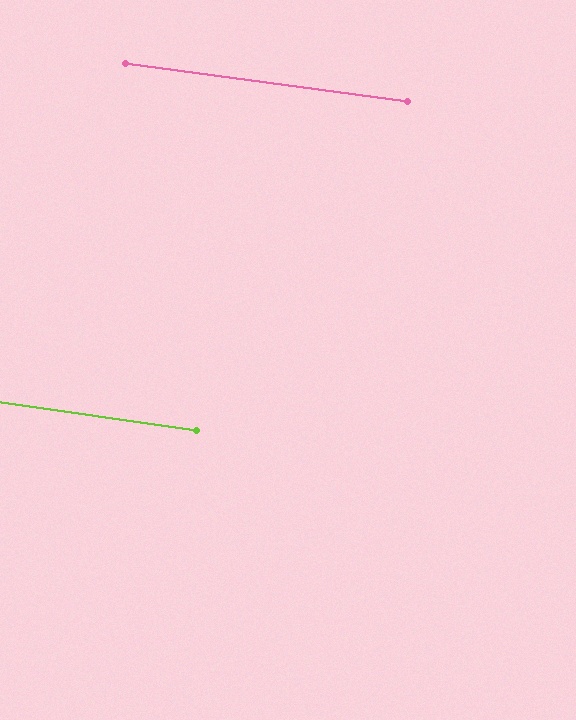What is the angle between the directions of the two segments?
Approximately 0 degrees.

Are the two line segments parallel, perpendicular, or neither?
Parallel — their directions differ by only 0.4°.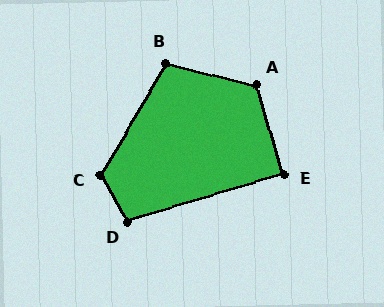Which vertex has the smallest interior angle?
E, at approximately 90 degrees.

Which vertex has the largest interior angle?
A, at approximately 120 degrees.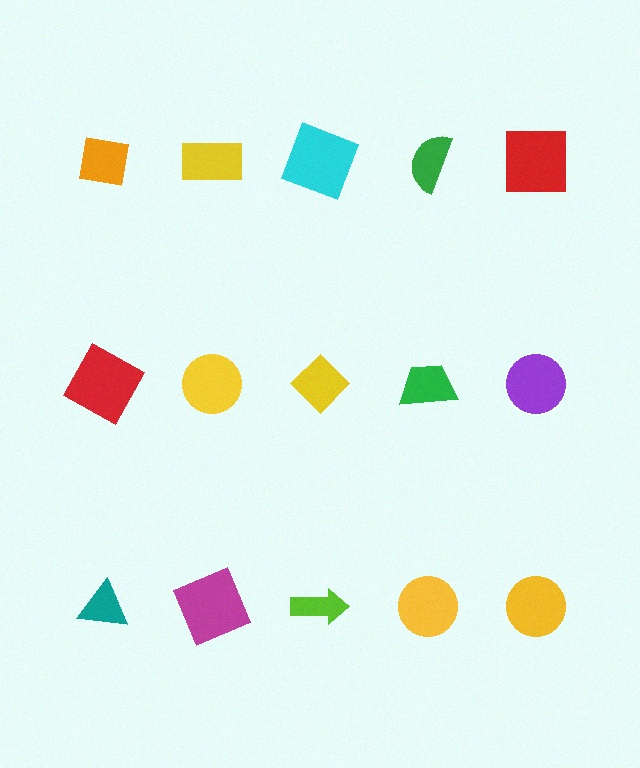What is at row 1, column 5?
A red square.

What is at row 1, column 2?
A yellow rectangle.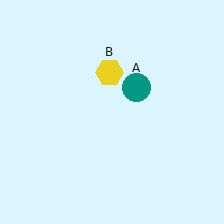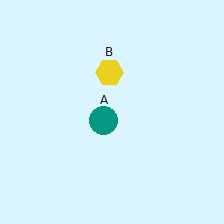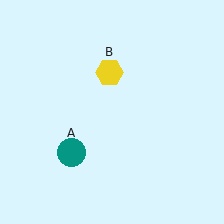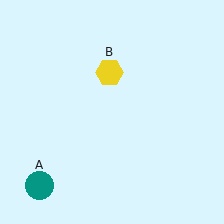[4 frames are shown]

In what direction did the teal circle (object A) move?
The teal circle (object A) moved down and to the left.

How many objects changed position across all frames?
1 object changed position: teal circle (object A).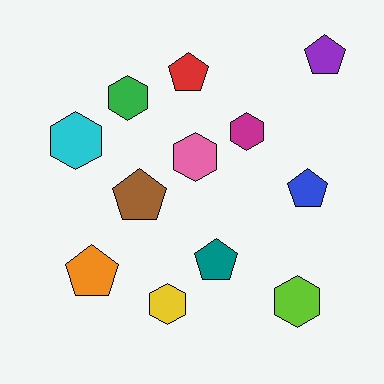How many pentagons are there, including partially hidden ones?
There are 6 pentagons.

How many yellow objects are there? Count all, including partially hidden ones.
There is 1 yellow object.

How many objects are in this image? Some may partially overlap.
There are 12 objects.